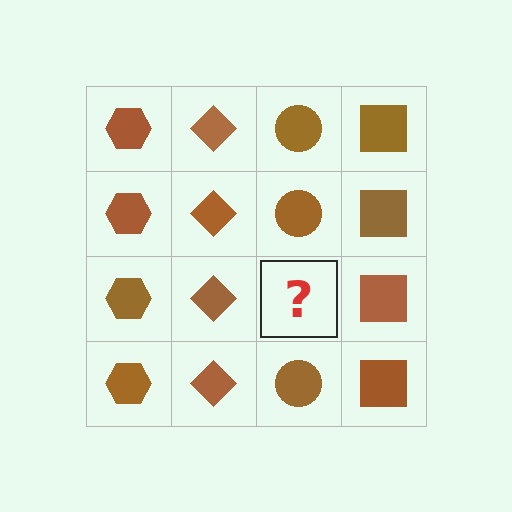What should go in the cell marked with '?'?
The missing cell should contain a brown circle.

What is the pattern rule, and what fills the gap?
The rule is that each column has a consistent shape. The gap should be filled with a brown circle.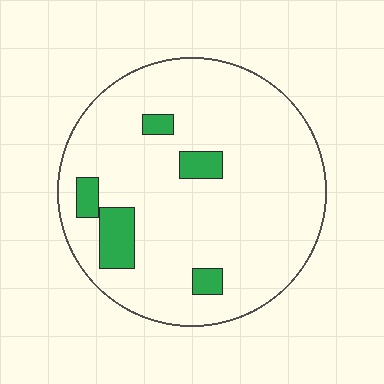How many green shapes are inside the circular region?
5.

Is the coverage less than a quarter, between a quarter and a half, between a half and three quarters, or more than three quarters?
Less than a quarter.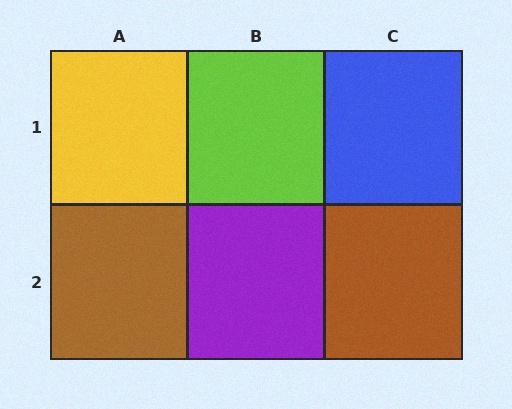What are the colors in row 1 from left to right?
Yellow, lime, blue.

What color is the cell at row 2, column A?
Brown.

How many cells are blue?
1 cell is blue.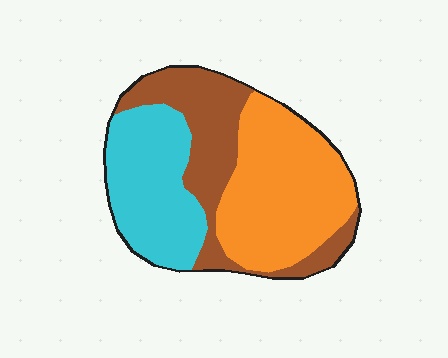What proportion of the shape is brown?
Brown covers around 30% of the shape.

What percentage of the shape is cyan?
Cyan covers around 30% of the shape.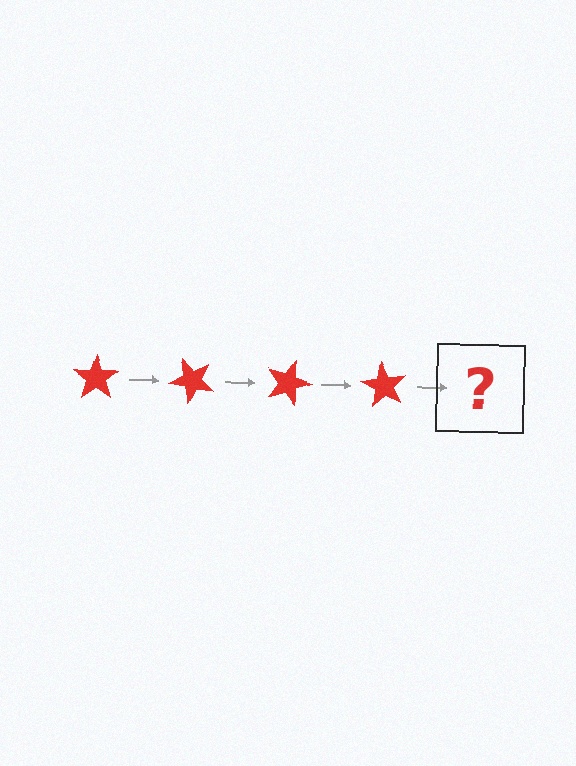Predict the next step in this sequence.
The next step is a red star rotated 180 degrees.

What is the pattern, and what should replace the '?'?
The pattern is that the star rotates 45 degrees each step. The '?' should be a red star rotated 180 degrees.